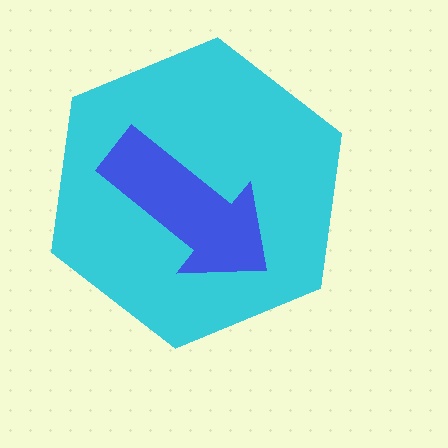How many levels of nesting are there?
2.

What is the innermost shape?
The blue arrow.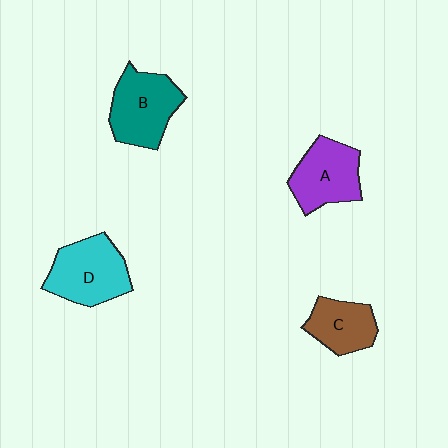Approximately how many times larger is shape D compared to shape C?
Approximately 1.4 times.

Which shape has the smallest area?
Shape C (brown).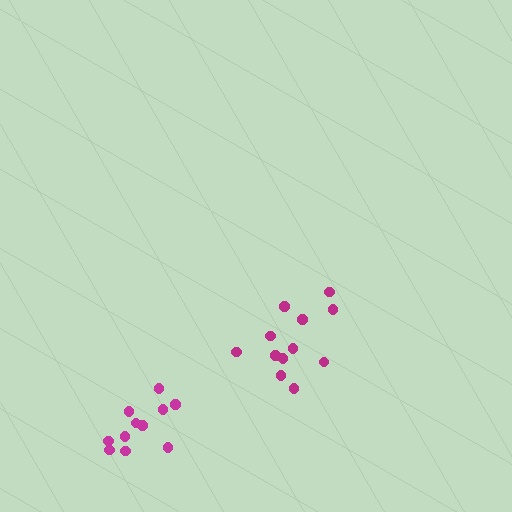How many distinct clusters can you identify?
There are 2 distinct clusters.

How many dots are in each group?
Group 1: 12 dots, Group 2: 11 dots (23 total).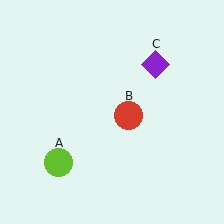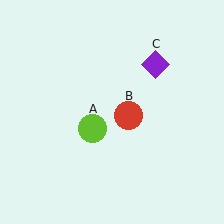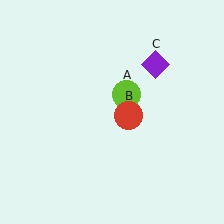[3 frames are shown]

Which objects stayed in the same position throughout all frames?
Red circle (object B) and purple diamond (object C) remained stationary.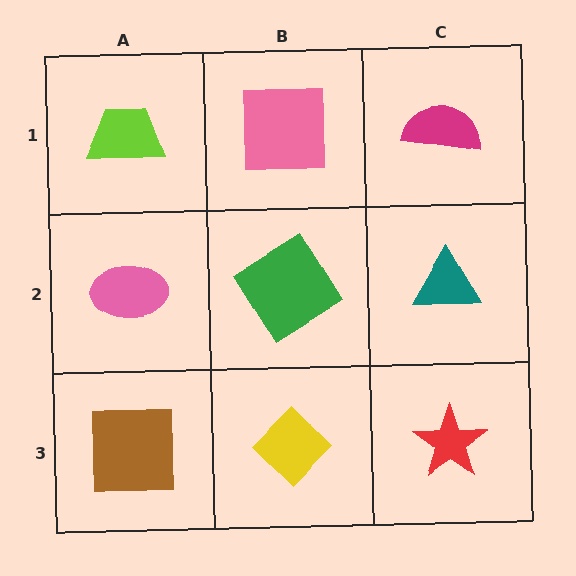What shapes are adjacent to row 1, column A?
A pink ellipse (row 2, column A), a pink square (row 1, column B).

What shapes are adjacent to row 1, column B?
A green diamond (row 2, column B), a lime trapezoid (row 1, column A), a magenta semicircle (row 1, column C).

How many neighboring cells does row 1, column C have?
2.